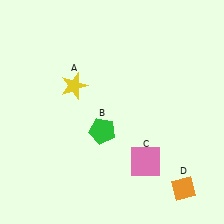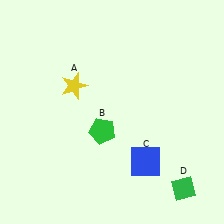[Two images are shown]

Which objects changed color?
C changed from pink to blue. D changed from orange to green.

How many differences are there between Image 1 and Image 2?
There are 2 differences between the two images.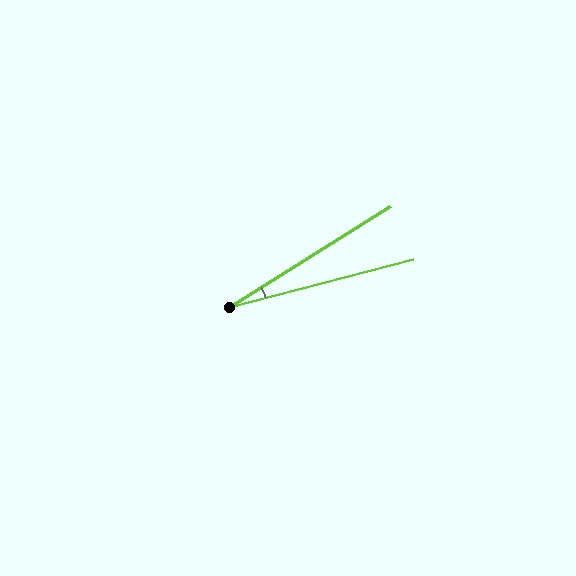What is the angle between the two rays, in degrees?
Approximately 18 degrees.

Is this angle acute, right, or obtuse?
It is acute.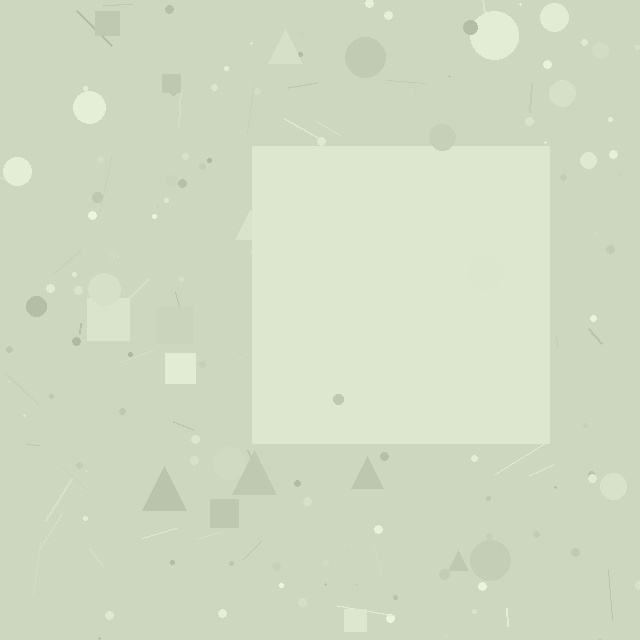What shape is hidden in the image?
A square is hidden in the image.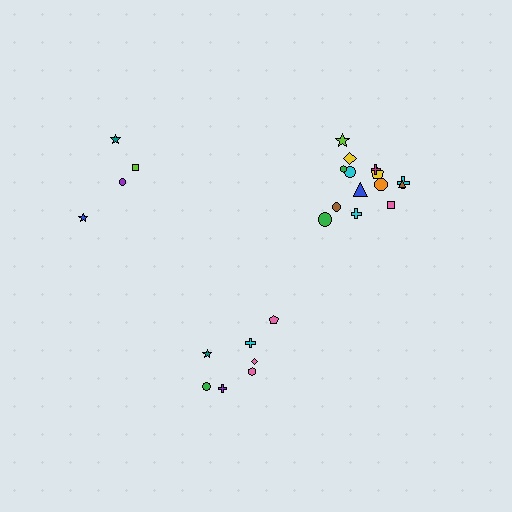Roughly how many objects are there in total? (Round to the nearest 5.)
Roughly 25 objects in total.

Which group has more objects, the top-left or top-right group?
The top-right group.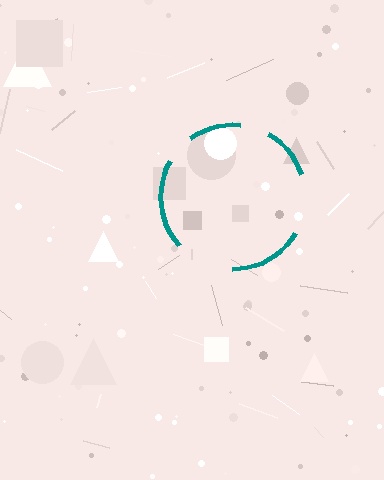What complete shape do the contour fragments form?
The contour fragments form a circle.